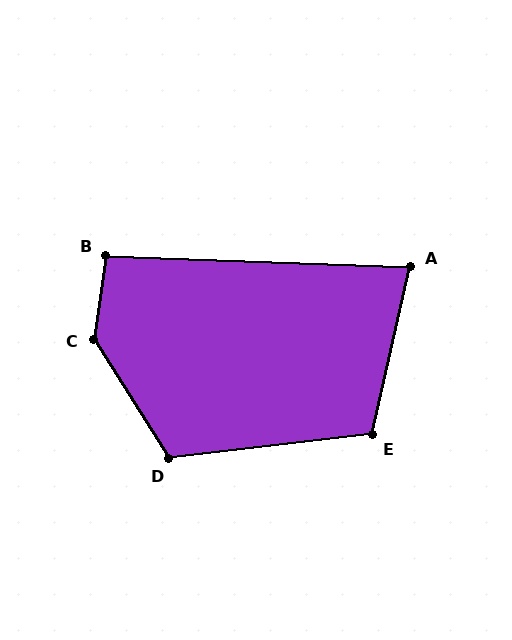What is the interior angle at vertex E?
Approximately 109 degrees (obtuse).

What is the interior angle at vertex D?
Approximately 116 degrees (obtuse).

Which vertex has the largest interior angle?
C, at approximately 140 degrees.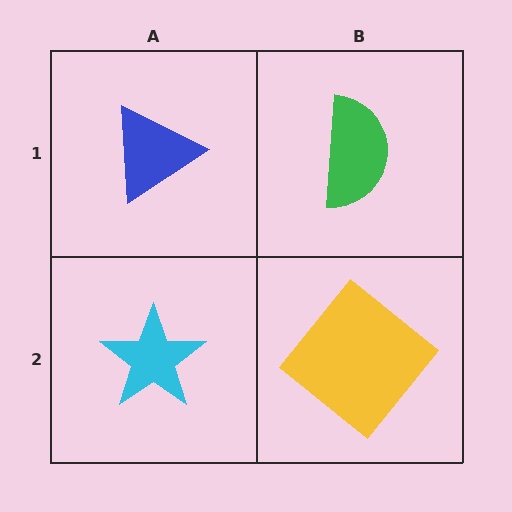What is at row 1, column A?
A blue triangle.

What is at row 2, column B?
A yellow diamond.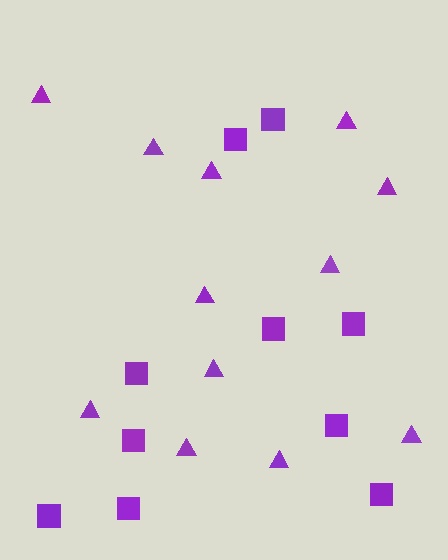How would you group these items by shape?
There are 2 groups: one group of triangles (12) and one group of squares (10).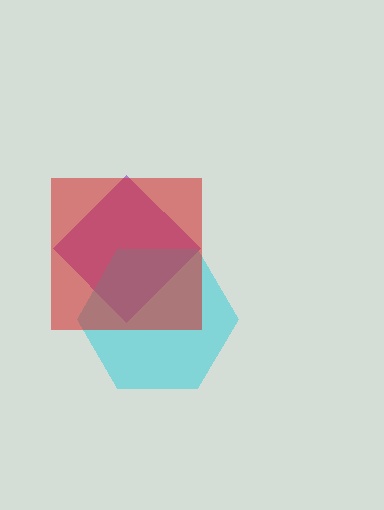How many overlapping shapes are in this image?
There are 3 overlapping shapes in the image.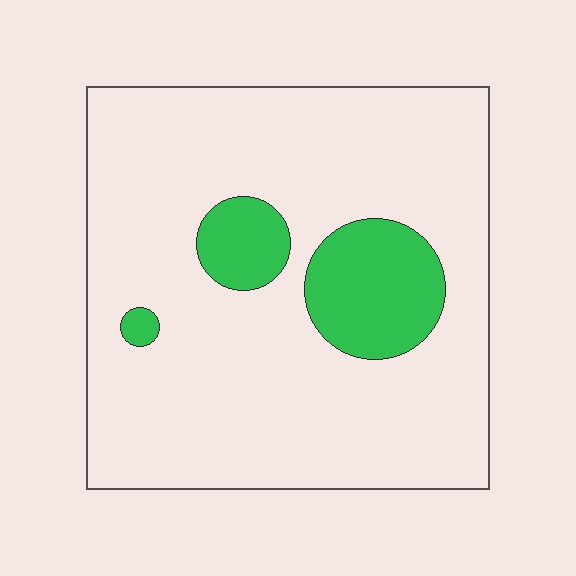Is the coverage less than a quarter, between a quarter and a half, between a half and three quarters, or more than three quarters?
Less than a quarter.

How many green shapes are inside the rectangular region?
3.